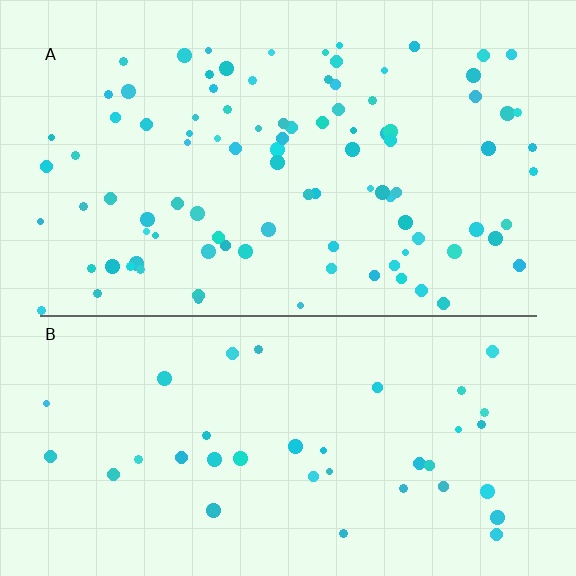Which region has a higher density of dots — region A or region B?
A (the top).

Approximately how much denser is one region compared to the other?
Approximately 2.5× — region A over region B.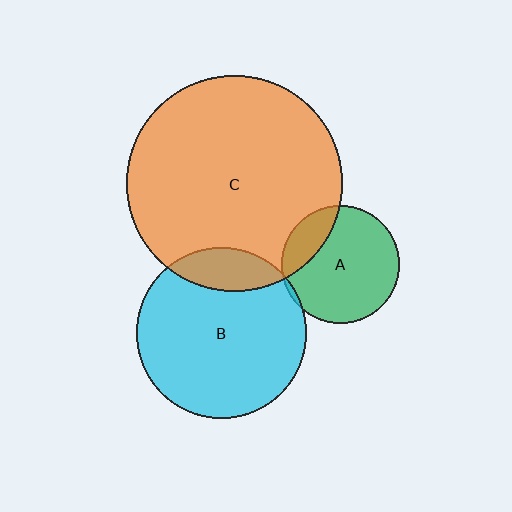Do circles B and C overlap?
Yes.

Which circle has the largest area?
Circle C (orange).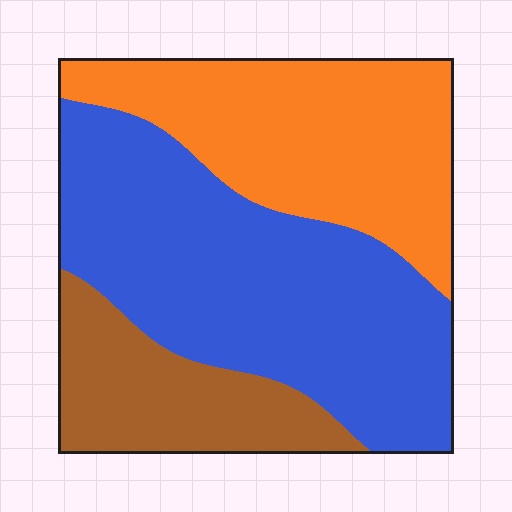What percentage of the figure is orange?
Orange covers 33% of the figure.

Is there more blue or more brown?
Blue.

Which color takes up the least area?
Brown, at roughly 20%.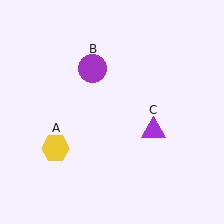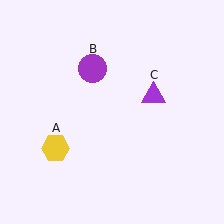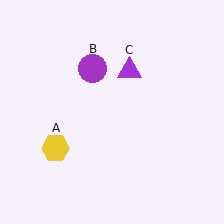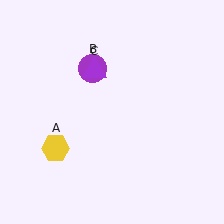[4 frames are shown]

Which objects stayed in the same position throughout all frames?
Yellow hexagon (object A) and purple circle (object B) remained stationary.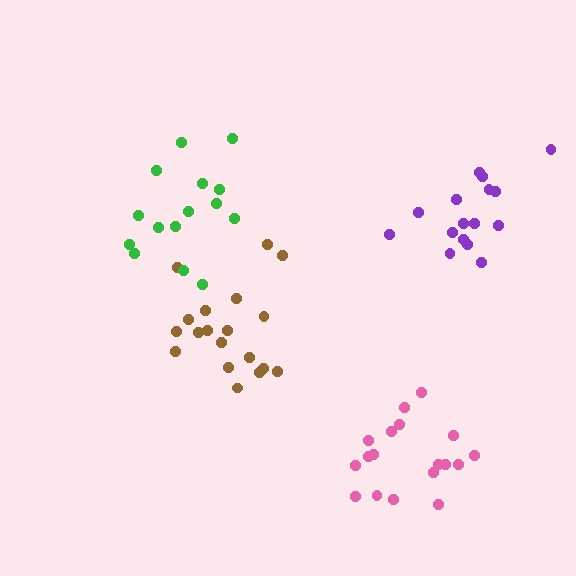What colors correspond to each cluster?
The clusters are colored: brown, green, purple, pink.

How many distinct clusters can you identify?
There are 4 distinct clusters.